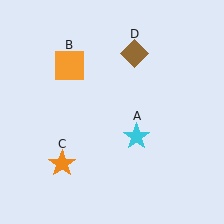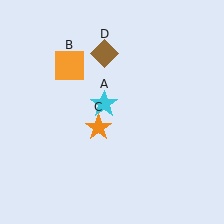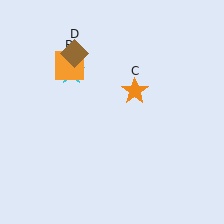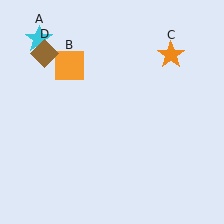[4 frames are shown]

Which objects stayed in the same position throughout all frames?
Orange square (object B) remained stationary.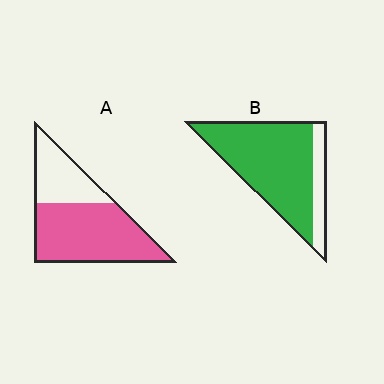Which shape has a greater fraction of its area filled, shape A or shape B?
Shape B.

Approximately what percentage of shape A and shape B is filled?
A is approximately 65% and B is approximately 80%.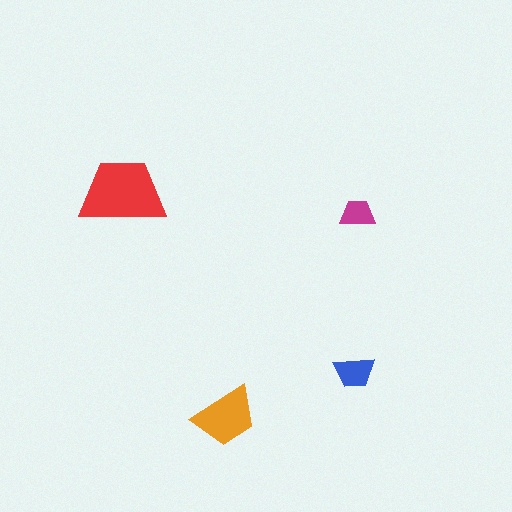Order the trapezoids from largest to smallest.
the red one, the orange one, the blue one, the magenta one.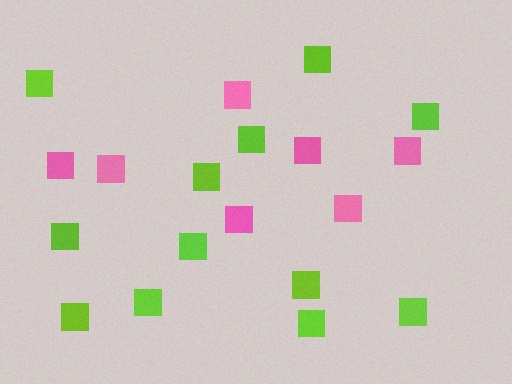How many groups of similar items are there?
There are 2 groups: one group of lime squares (12) and one group of pink squares (7).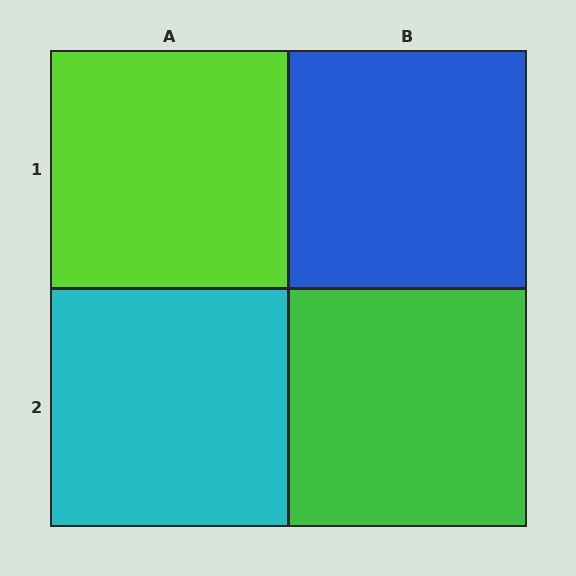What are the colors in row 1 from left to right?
Lime, blue.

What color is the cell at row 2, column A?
Cyan.